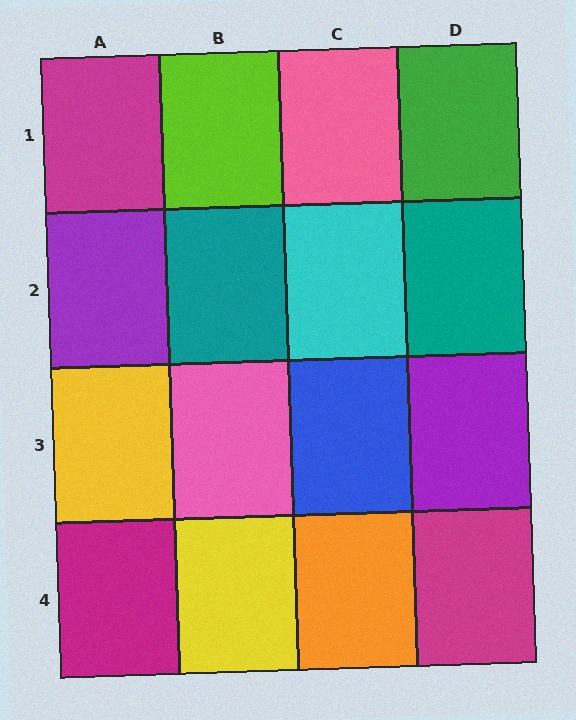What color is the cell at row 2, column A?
Purple.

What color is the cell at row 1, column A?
Magenta.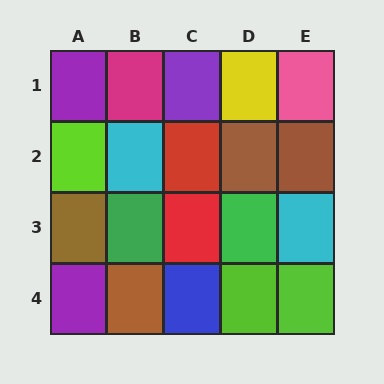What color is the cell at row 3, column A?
Brown.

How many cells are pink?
1 cell is pink.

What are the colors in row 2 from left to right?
Lime, cyan, red, brown, brown.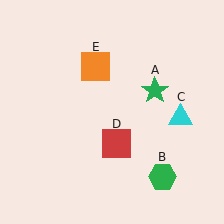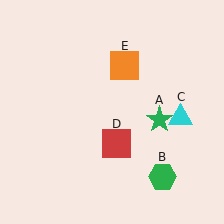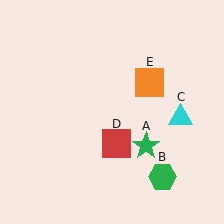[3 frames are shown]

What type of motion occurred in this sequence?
The green star (object A), orange square (object E) rotated clockwise around the center of the scene.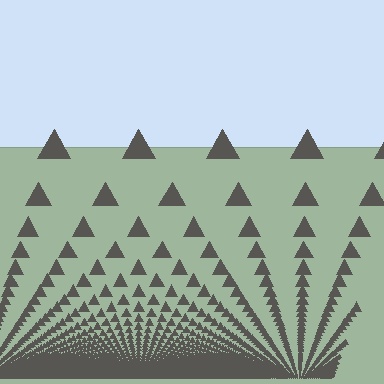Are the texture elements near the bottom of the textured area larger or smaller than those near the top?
Smaller. The gradient is inverted — elements near the bottom are smaller and denser.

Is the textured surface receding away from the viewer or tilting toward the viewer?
The surface appears to tilt toward the viewer. Texture elements get larger and sparser toward the top.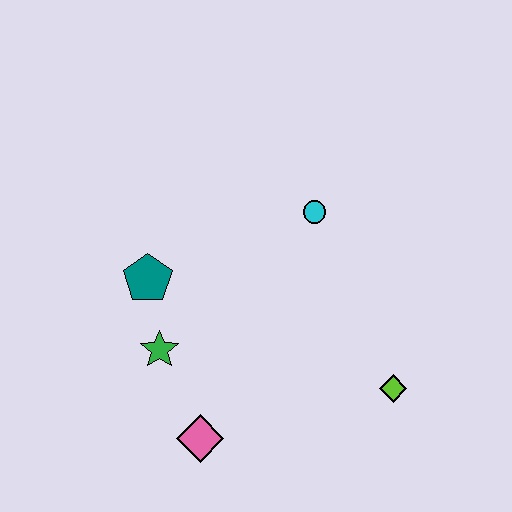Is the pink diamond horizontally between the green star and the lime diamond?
Yes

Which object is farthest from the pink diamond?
The cyan circle is farthest from the pink diamond.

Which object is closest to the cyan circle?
The teal pentagon is closest to the cyan circle.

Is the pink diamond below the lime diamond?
Yes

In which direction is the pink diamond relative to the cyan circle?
The pink diamond is below the cyan circle.